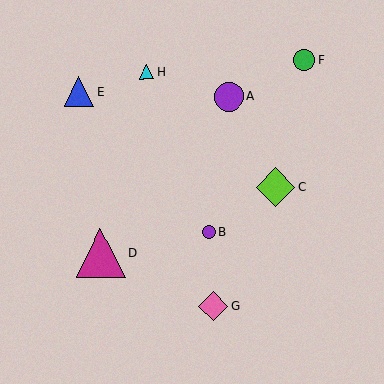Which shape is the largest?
The magenta triangle (labeled D) is the largest.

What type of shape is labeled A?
Shape A is a purple circle.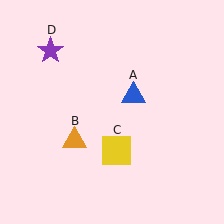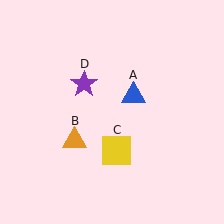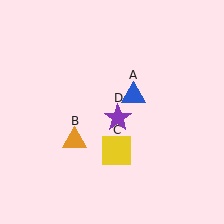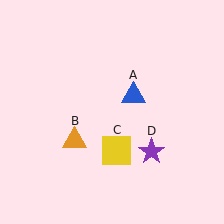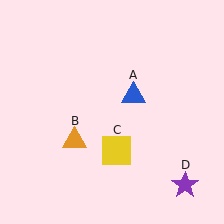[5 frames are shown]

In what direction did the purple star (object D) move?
The purple star (object D) moved down and to the right.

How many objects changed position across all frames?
1 object changed position: purple star (object D).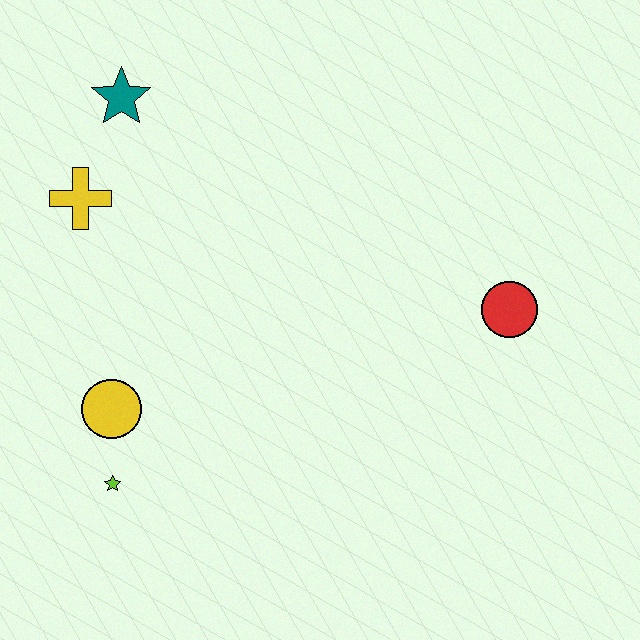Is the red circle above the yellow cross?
No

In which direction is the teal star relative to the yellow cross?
The teal star is above the yellow cross.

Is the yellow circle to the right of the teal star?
No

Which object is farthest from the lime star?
The red circle is farthest from the lime star.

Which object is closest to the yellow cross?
The teal star is closest to the yellow cross.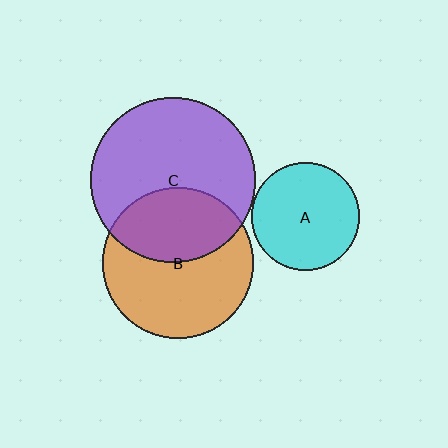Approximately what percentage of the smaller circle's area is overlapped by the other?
Approximately 40%.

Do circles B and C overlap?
Yes.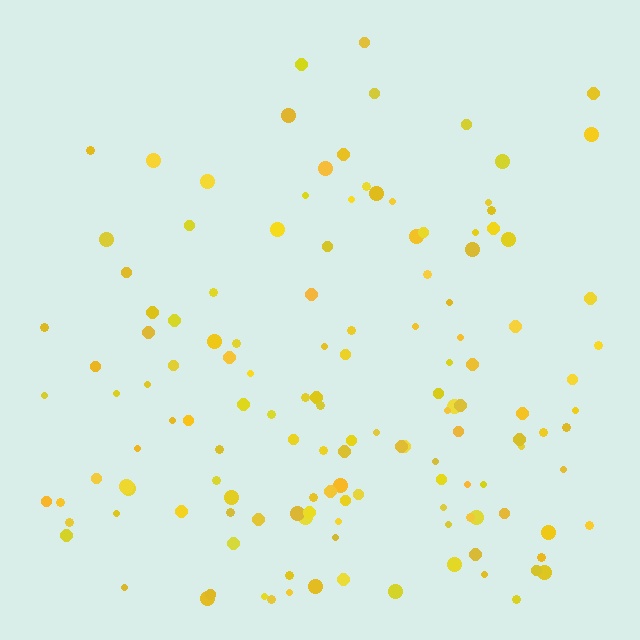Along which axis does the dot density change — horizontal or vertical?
Vertical.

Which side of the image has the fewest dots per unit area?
The top.